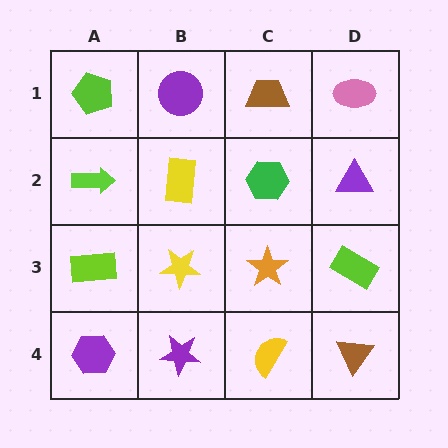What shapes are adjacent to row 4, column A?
A lime rectangle (row 3, column A), a purple star (row 4, column B).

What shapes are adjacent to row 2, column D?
A pink ellipse (row 1, column D), a lime rectangle (row 3, column D), a green hexagon (row 2, column C).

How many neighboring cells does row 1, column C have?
3.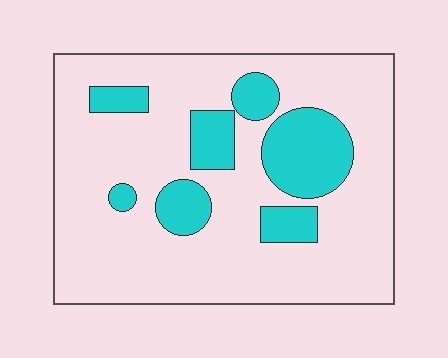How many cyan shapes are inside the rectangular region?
7.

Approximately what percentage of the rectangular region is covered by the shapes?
Approximately 20%.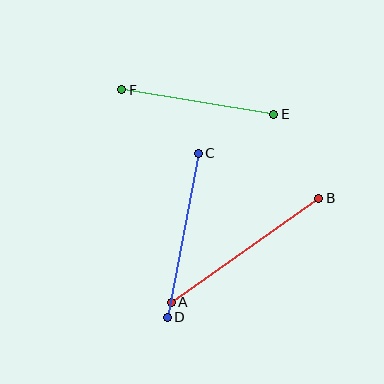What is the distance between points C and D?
The distance is approximately 167 pixels.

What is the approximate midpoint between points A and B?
The midpoint is at approximately (245, 250) pixels.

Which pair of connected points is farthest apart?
Points A and B are farthest apart.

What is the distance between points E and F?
The distance is approximately 154 pixels.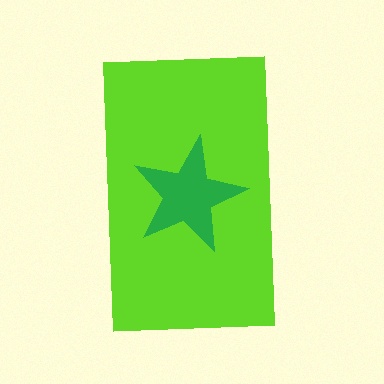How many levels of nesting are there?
2.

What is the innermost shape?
The green star.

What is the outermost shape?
The lime rectangle.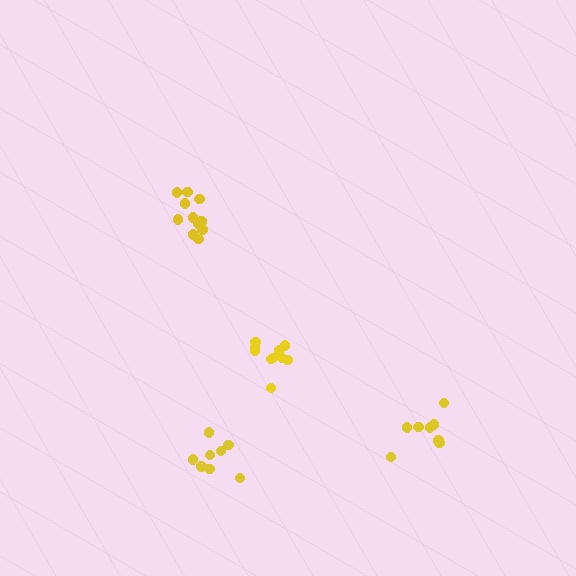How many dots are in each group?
Group 1: 8 dots, Group 2: 10 dots, Group 3: 8 dots, Group 4: 11 dots (37 total).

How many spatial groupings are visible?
There are 4 spatial groupings.